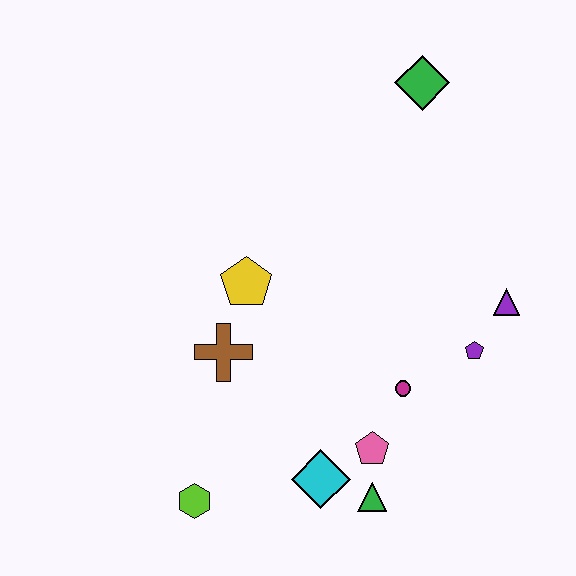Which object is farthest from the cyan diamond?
The green diamond is farthest from the cyan diamond.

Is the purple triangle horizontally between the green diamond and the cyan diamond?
No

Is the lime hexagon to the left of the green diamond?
Yes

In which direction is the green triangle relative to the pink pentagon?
The green triangle is below the pink pentagon.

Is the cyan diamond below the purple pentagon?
Yes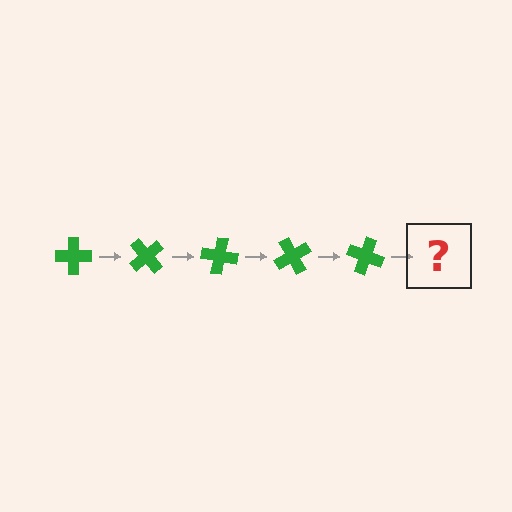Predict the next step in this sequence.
The next step is a green cross rotated 250 degrees.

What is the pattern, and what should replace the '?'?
The pattern is that the cross rotates 50 degrees each step. The '?' should be a green cross rotated 250 degrees.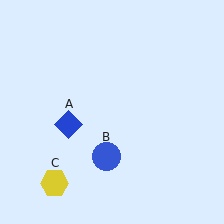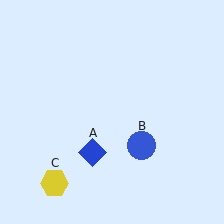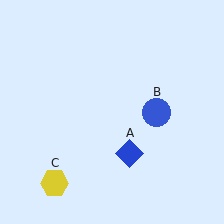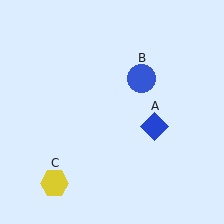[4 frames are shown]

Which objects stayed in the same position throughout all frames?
Yellow hexagon (object C) remained stationary.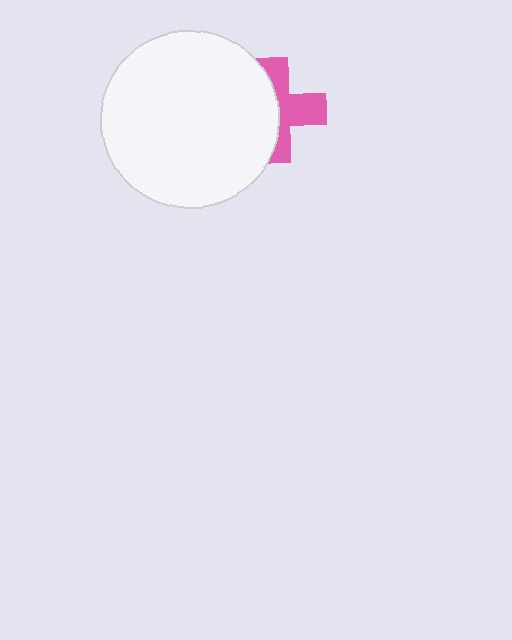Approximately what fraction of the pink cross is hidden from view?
Roughly 50% of the pink cross is hidden behind the white circle.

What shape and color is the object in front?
The object in front is a white circle.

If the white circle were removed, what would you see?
You would see the complete pink cross.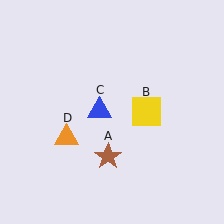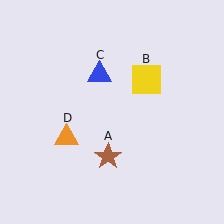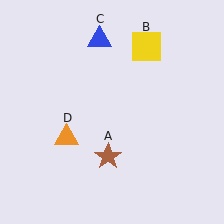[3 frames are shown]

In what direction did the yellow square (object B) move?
The yellow square (object B) moved up.